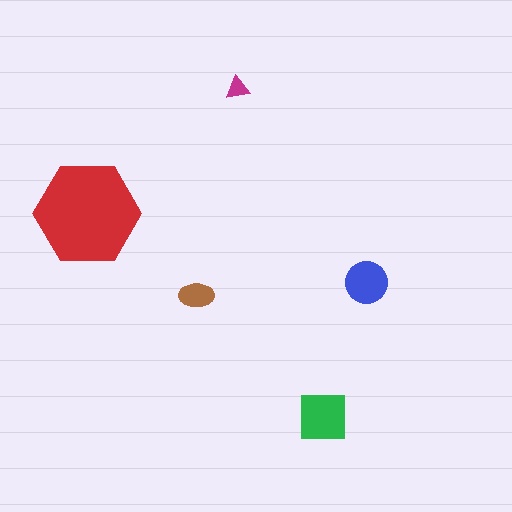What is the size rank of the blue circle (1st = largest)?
3rd.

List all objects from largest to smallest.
The red hexagon, the green square, the blue circle, the brown ellipse, the magenta triangle.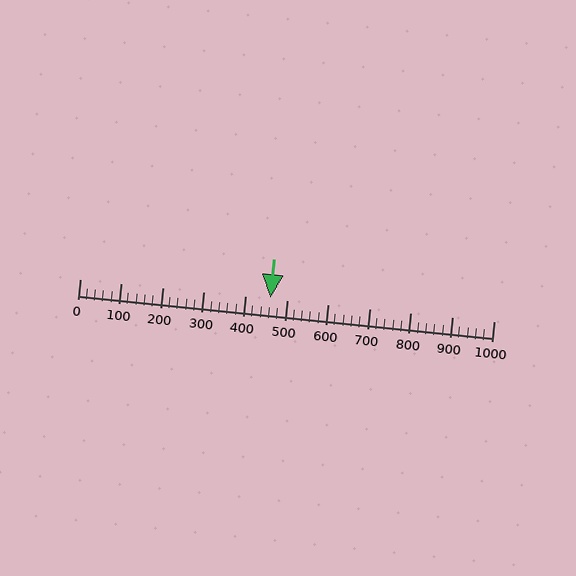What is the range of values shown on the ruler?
The ruler shows values from 0 to 1000.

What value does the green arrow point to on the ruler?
The green arrow points to approximately 460.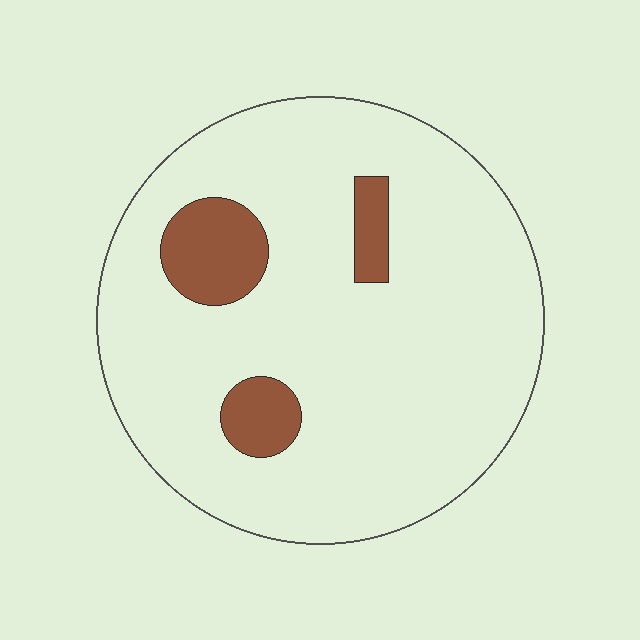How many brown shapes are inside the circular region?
3.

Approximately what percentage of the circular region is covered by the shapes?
Approximately 10%.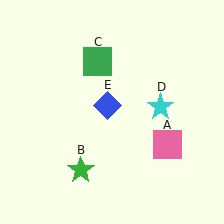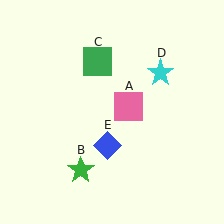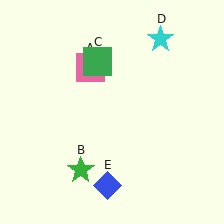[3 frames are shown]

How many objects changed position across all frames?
3 objects changed position: pink square (object A), cyan star (object D), blue diamond (object E).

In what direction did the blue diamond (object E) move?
The blue diamond (object E) moved down.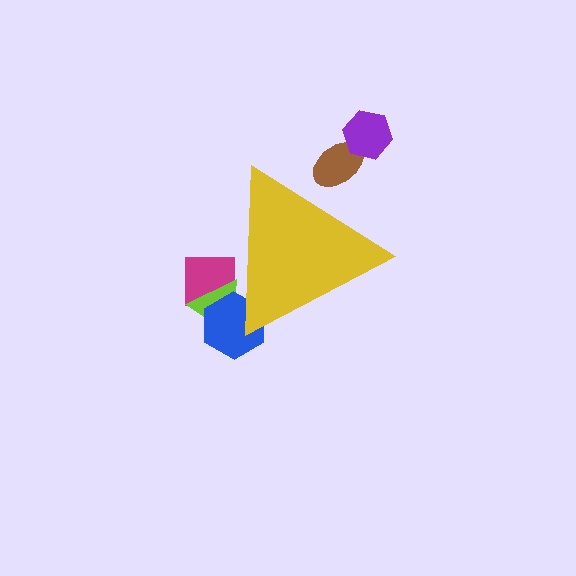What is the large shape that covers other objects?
A yellow triangle.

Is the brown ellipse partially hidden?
Yes, the brown ellipse is partially hidden behind the yellow triangle.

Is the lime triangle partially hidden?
Yes, the lime triangle is partially hidden behind the yellow triangle.